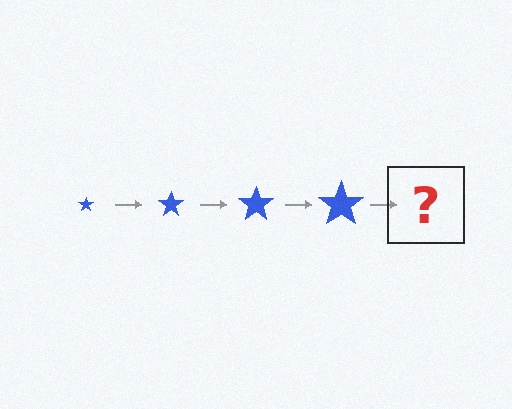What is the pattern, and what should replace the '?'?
The pattern is that the star gets progressively larger each step. The '?' should be a blue star, larger than the previous one.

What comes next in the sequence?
The next element should be a blue star, larger than the previous one.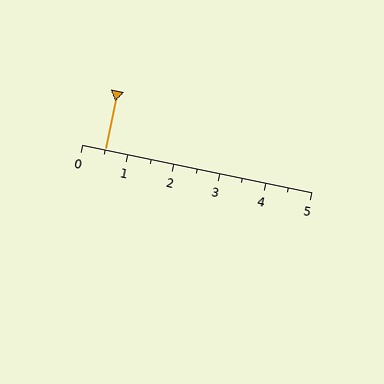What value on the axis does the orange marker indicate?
The marker indicates approximately 0.5.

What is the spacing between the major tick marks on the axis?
The major ticks are spaced 1 apart.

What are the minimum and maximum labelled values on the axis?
The axis runs from 0 to 5.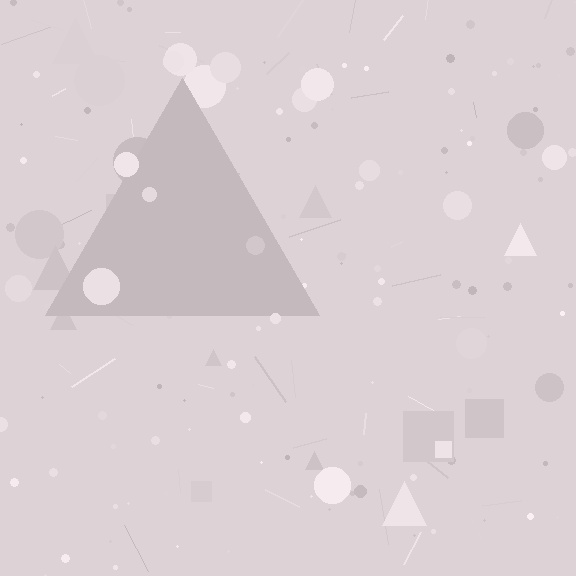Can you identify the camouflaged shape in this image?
The camouflaged shape is a triangle.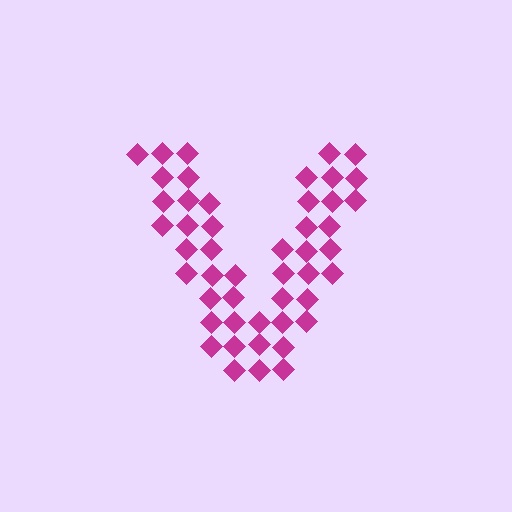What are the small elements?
The small elements are diamonds.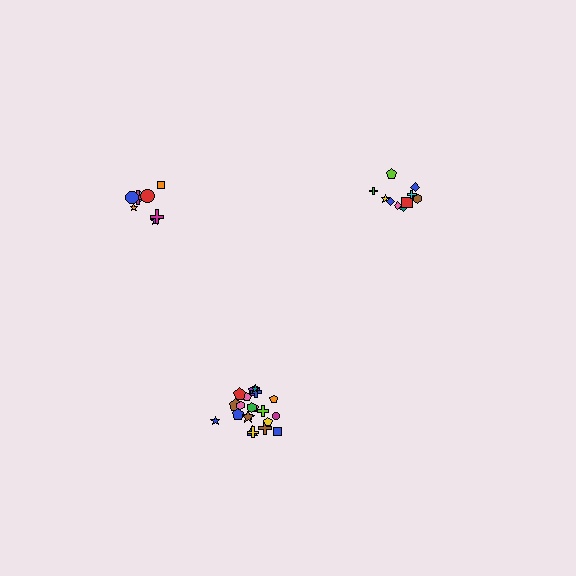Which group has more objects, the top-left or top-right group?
The top-right group.